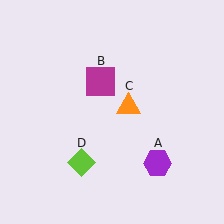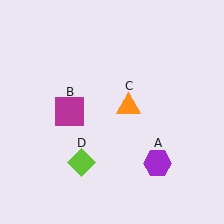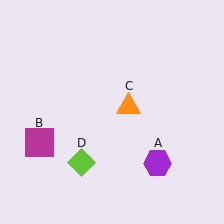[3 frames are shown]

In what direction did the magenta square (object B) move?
The magenta square (object B) moved down and to the left.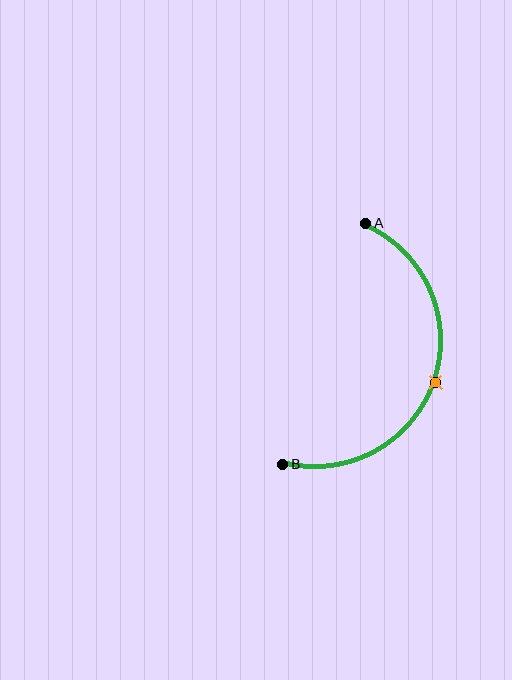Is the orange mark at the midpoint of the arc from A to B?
Yes. The orange mark lies on the arc at equal arc-length from both A and B — it is the arc midpoint.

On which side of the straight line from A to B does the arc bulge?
The arc bulges to the right of the straight line connecting A and B.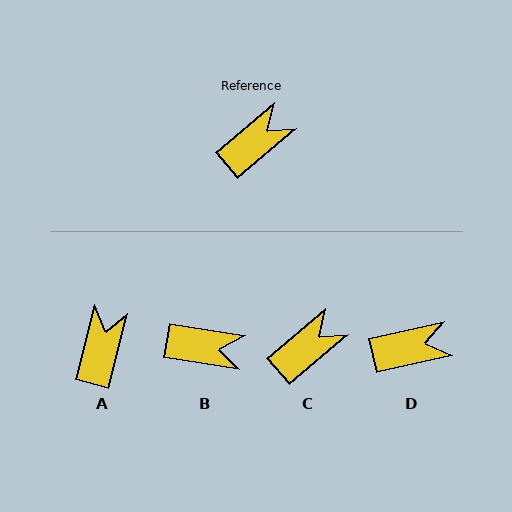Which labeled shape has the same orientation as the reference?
C.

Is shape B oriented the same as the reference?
No, it is off by about 49 degrees.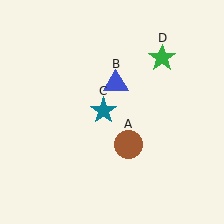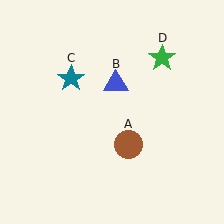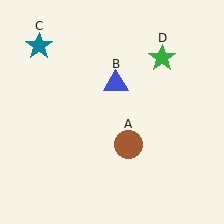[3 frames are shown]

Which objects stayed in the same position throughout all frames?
Brown circle (object A) and blue triangle (object B) and green star (object D) remained stationary.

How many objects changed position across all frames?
1 object changed position: teal star (object C).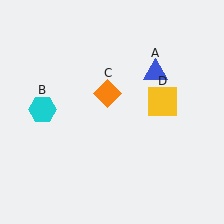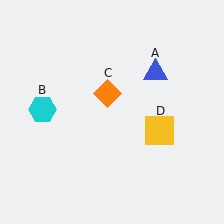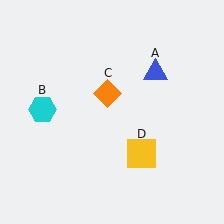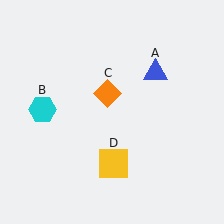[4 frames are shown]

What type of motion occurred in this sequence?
The yellow square (object D) rotated clockwise around the center of the scene.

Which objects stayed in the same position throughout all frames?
Blue triangle (object A) and cyan hexagon (object B) and orange diamond (object C) remained stationary.